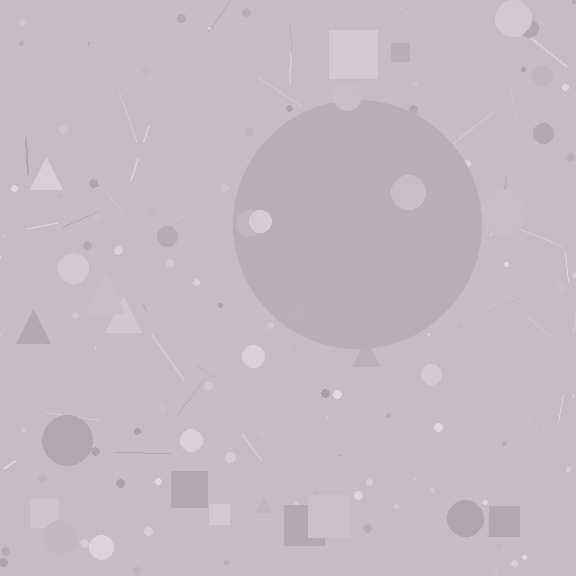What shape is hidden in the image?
A circle is hidden in the image.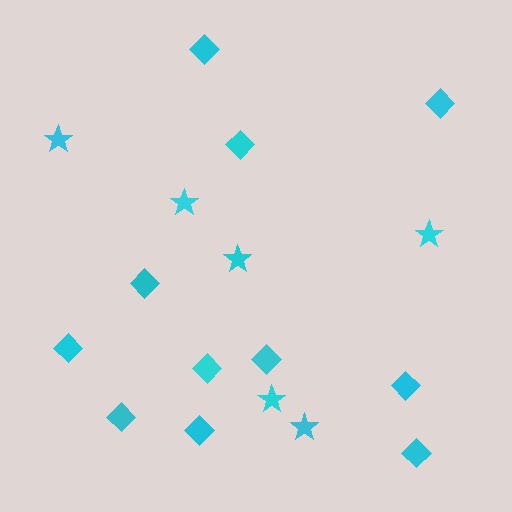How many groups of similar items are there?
There are 2 groups: one group of stars (6) and one group of diamonds (11).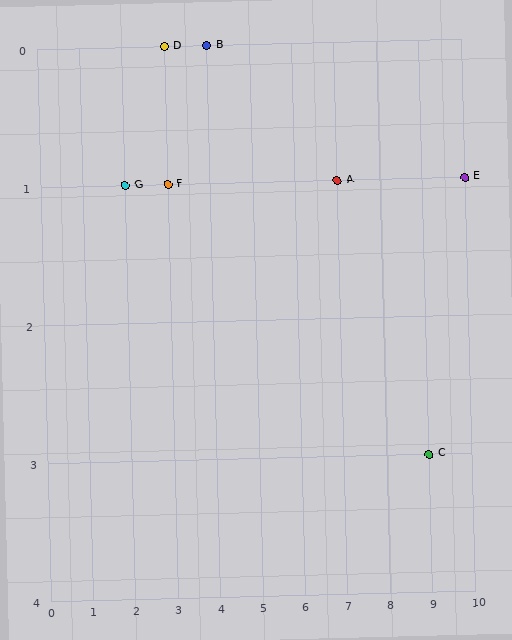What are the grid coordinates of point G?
Point G is at grid coordinates (2, 1).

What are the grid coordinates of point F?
Point F is at grid coordinates (3, 1).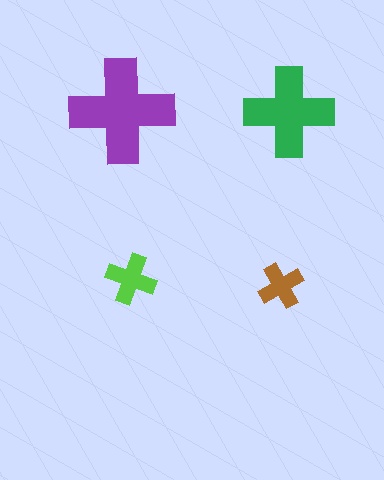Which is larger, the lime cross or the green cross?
The green one.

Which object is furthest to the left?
The purple cross is leftmost.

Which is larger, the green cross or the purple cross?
The purple one.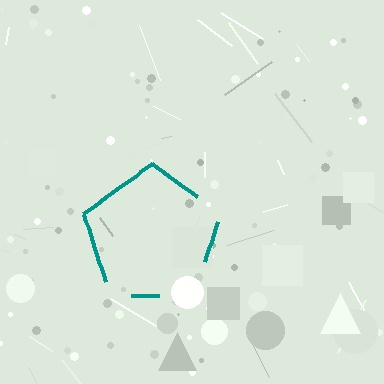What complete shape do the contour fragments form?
The contour fragments form a pentagon.